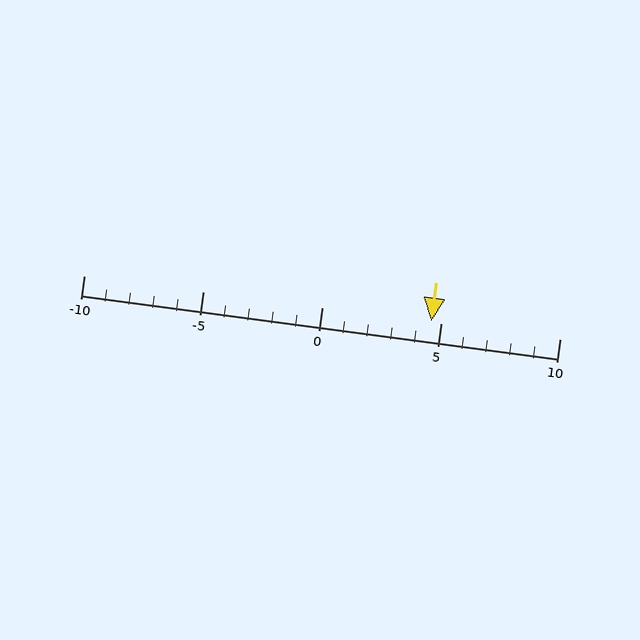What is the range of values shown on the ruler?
The ruler shows values from -10 to 10.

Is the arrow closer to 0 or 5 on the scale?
The arrow is closer to 5.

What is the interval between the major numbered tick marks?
The major tick marks are spaced 5 units apart.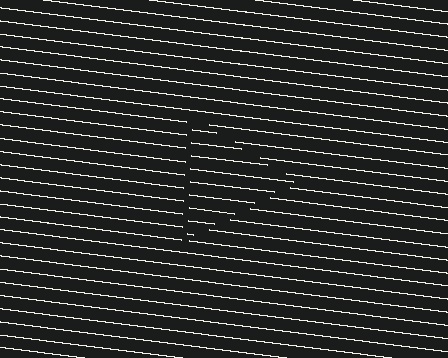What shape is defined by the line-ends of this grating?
An illusory triangle. The interior of the shape contains the same grating, shifted by half a period — the contour is defined by the phase discontinuity where line-ends from the inner and outer gratings abut.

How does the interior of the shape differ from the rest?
The interior of the shape contains the same grating, shifted by half a period — the contour is defined by the phase discontinuity where line-ends from the inner and outer gratings abut.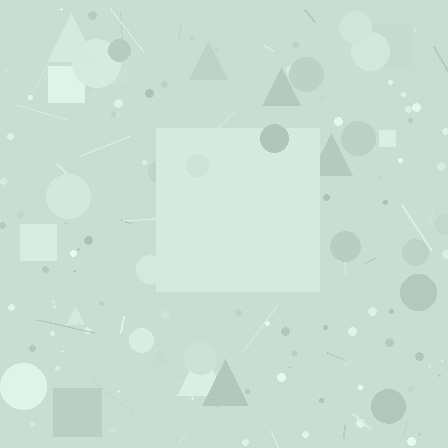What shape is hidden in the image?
A square is hidden in the image.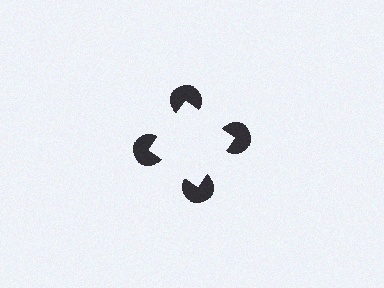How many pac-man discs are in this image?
There are 4 — one at each vertex of the illusory square.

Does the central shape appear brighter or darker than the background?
It typically appears slightly brighter than the background, even though no actual brightness change is drawn.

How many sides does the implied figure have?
4 sides.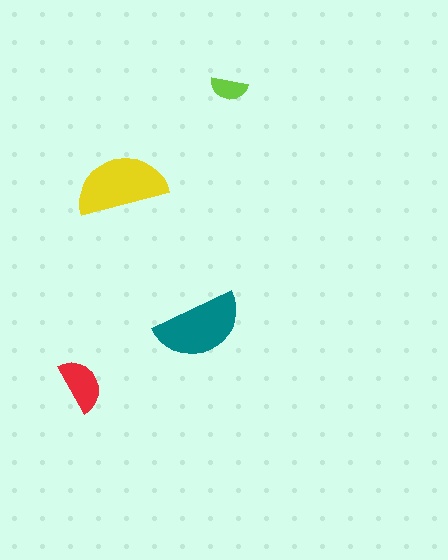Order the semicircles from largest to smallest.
the yellow one, the teal one, the red one, the lime one.